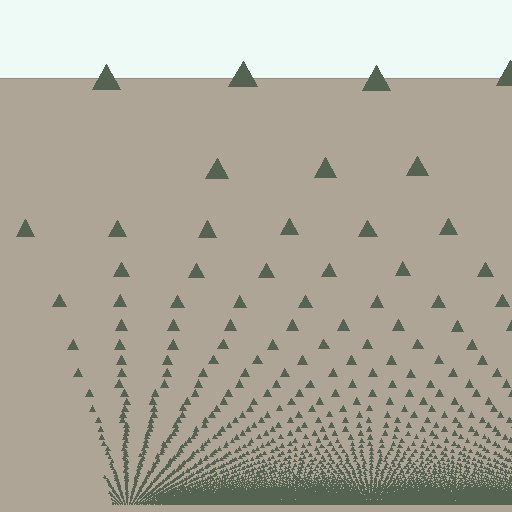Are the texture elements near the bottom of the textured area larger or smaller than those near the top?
Smaller. The gradient is inverted — elements near the bottom are smaller and denser.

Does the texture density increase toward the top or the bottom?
Density increases toward the bottom.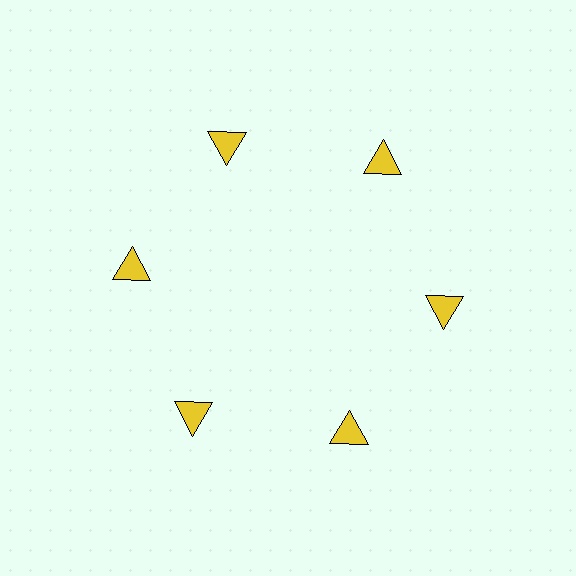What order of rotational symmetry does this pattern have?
This pattern has 6-fold rotational symmetry.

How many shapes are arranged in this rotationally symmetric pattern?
There are 6 shapes, arranged in 6 groups of 1.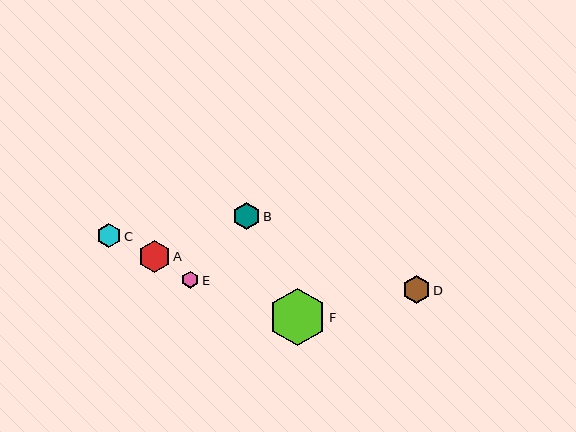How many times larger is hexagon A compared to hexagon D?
Hexagon A is approximately 1.1 times the size of hexagon D.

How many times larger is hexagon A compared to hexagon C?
Hexagon A is approximately 1.3 times the size of hexagon C.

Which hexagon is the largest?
Hexagon F is the largest with a size of approximately 57 pixels.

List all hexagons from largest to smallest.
From largest to smallest: F, A, D, B, C, E.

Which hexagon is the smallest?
Hexagon E is the smallest with a size of approximately 17 pixels.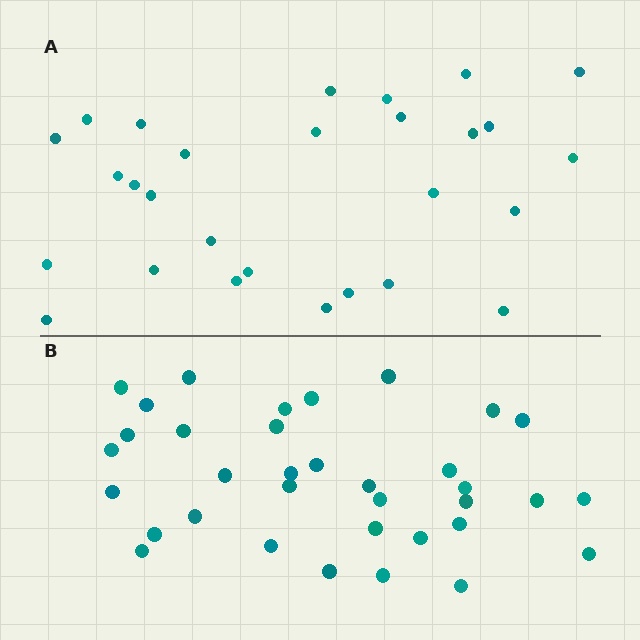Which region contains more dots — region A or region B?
Region B (the bottom region) has more dots.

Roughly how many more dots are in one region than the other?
Region B has roughly 8 or so more dots than region A.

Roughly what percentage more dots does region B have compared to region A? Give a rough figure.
About 25% more.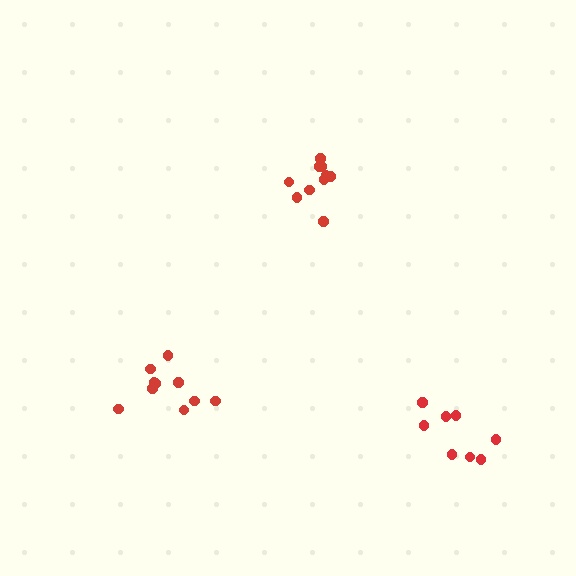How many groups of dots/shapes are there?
There are 3 groups.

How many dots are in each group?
Group 1: 10 dots, Group 2: 8 dots, Group 3: 10 dots (28 total).